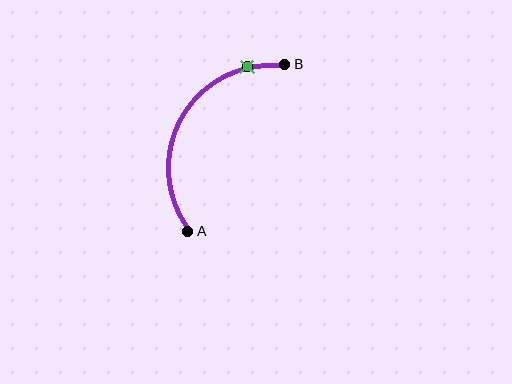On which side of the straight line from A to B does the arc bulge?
The arc bulges to the left of the straight line connecting A and B.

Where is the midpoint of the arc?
The arc midpoint is the point on the curve farthest from the straight line joining A and B. It sits to the left of that line.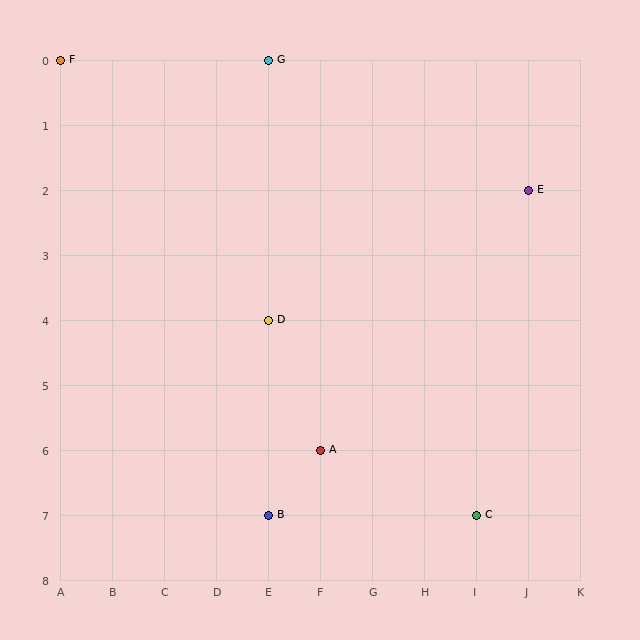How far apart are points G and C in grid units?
Points G and C are 4 columns and 7 rows apart (about 8.1 grid units diagonally).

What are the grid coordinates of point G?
Point G is at grid coordinates (E, 0).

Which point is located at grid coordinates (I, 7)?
Point C is at (I, 7).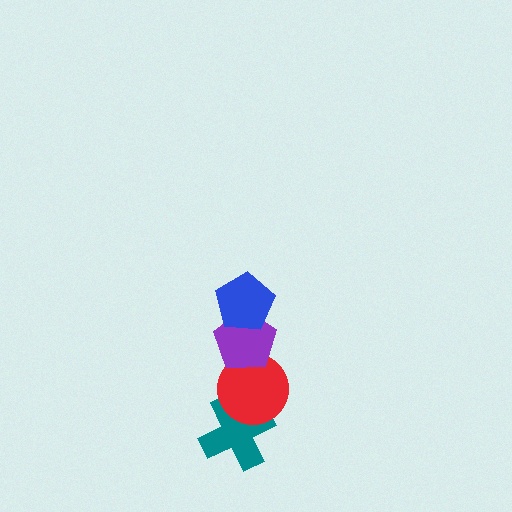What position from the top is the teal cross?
The teal cross is 4th from the top.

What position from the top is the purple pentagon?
The purple pentagon is 2nd from the top.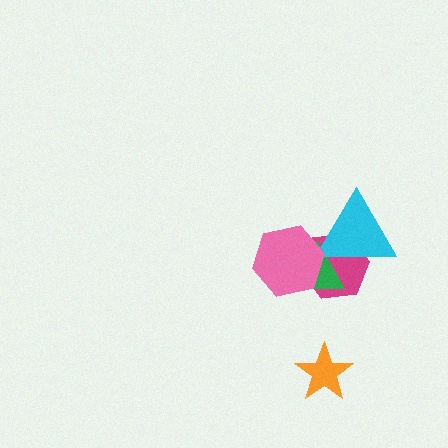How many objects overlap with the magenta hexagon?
3 objects overlap with the magenta hexagon.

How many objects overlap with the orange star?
0 objects overlap with the orange star.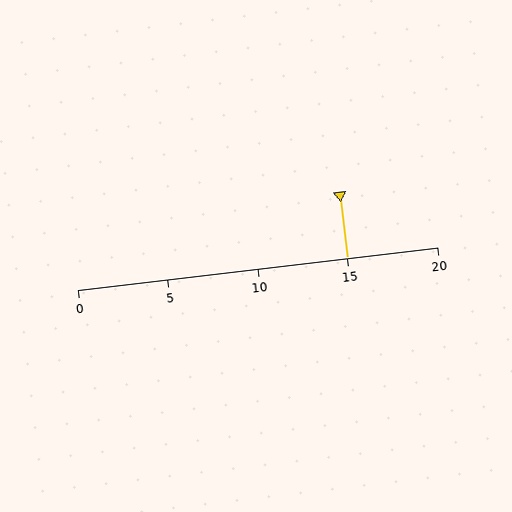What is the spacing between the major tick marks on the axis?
The major ticks are spaced 5 apart.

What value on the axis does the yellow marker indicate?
The marker indicates approximately 15.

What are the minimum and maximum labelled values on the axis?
The axis runs from 0 to 20.